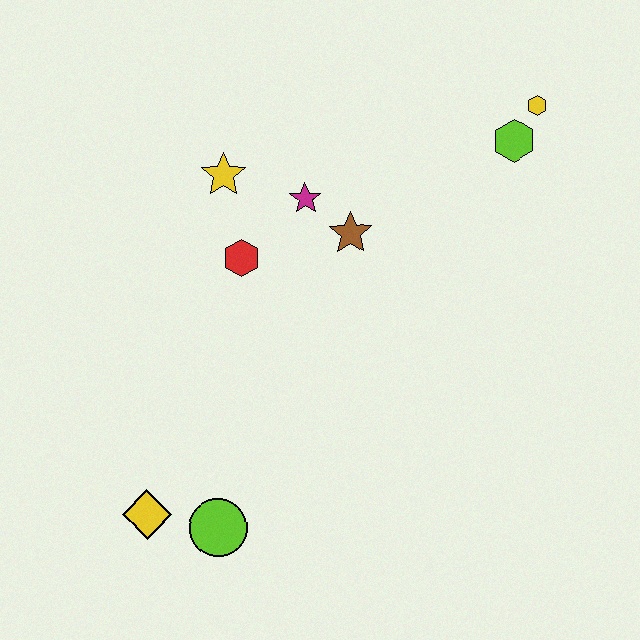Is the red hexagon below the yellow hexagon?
Yes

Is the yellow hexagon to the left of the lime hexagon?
No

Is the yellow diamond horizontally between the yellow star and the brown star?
No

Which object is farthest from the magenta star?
The yellow diamond is farthest from the magenta star.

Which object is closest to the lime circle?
The yellow diamond is closest to the lime circle.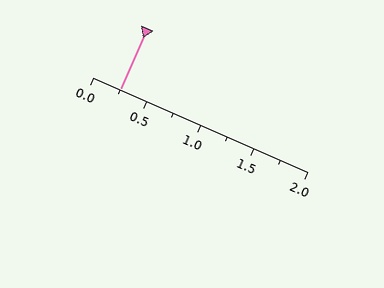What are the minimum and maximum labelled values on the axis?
The axis runs from 0.0 to 2.0.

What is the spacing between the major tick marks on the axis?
The major ticks are spaced 0.5 apart.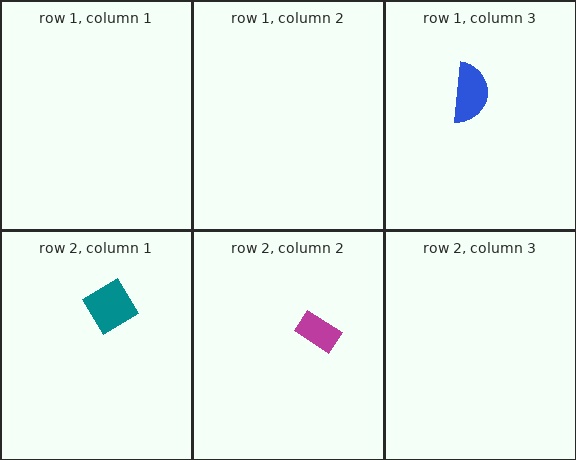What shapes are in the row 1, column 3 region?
The blue semicircle.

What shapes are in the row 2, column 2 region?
The magenta rectangle.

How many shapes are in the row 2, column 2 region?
1.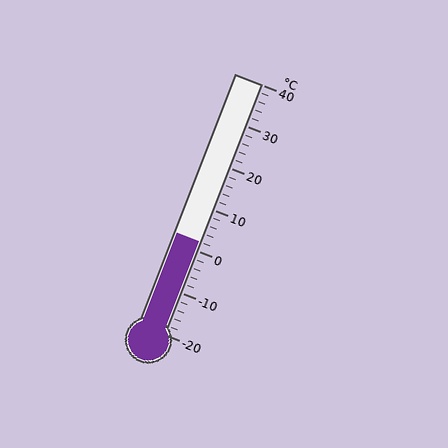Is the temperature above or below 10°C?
The temperature is below 10°C.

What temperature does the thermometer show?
The thermometer shows approximately 2°C.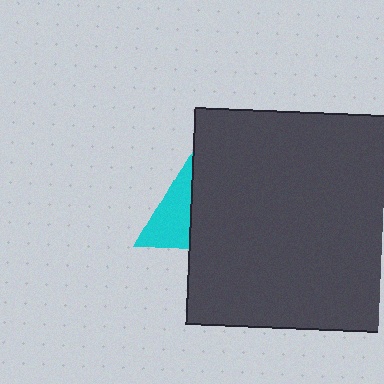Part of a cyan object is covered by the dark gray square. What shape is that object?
It is a triangle.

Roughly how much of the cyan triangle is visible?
A small part of it is visible (roughly 41%).